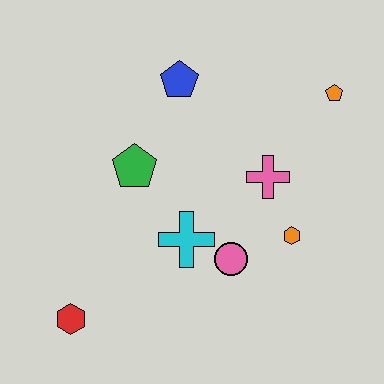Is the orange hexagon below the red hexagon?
No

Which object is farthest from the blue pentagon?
The red hexagon is farthest from the blue pentagon.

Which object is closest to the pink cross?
The orange hexagon is closest to the pink cross.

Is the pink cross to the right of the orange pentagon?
No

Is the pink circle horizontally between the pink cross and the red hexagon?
Yes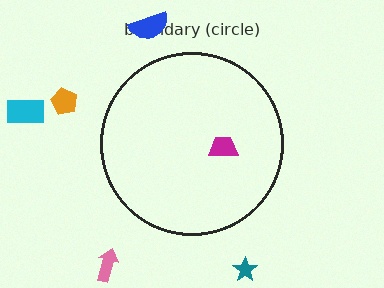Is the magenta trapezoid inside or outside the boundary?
Inside.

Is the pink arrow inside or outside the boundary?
Outside.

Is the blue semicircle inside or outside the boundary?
Outside.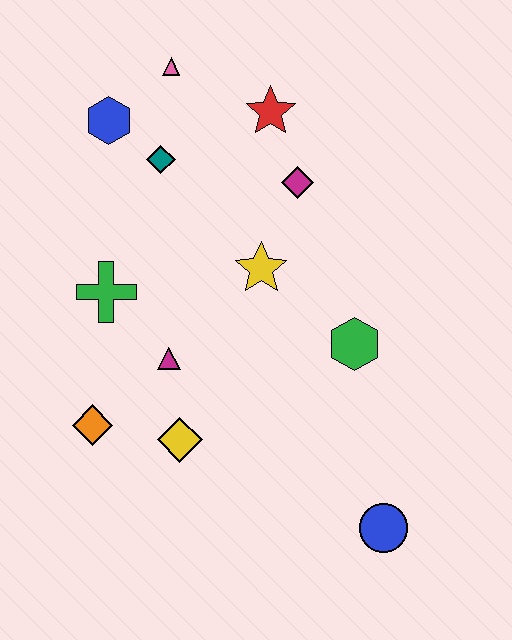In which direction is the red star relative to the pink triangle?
The red star is to the right of the pink triangle.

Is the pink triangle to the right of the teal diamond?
Yes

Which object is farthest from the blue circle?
The pink triangle is farthest from the blue circle.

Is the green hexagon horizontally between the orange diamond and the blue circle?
Yes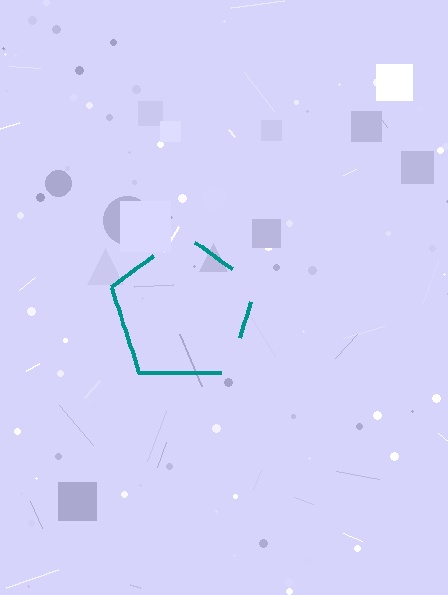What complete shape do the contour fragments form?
The contour fragments form a pentagon.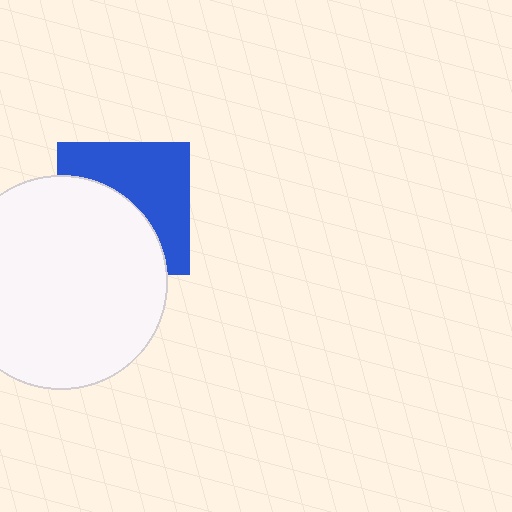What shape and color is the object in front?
The object in front is a white circle.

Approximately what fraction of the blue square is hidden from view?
Roughly 49% of the blue square is hidden behind the white circle.